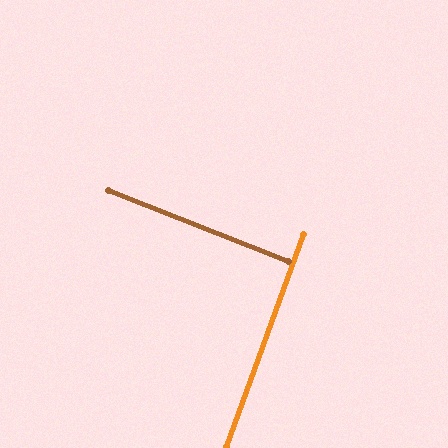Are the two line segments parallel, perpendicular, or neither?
Perpendicular — they meet at approximately 89°.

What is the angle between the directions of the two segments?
Approximately 89 degrees.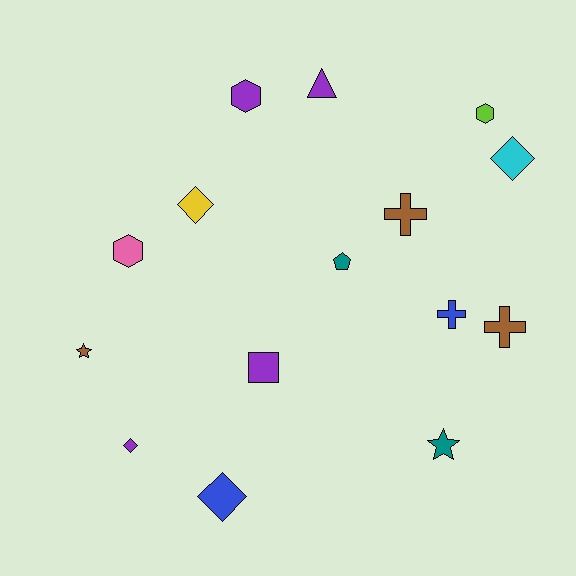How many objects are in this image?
There are 15 objects.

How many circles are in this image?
There are no circles.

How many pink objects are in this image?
There is 1 pink object.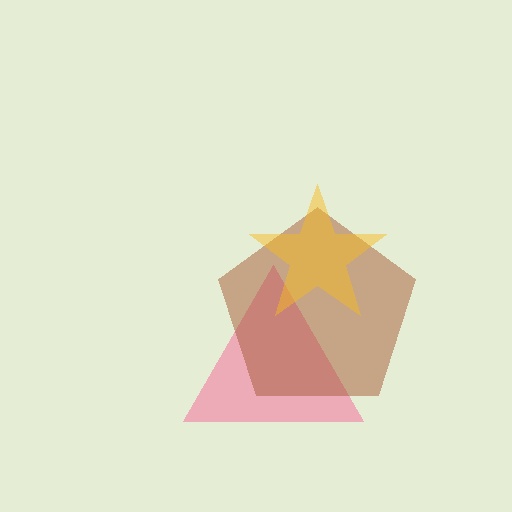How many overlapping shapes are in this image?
There are 3 overlapping shapes in the image.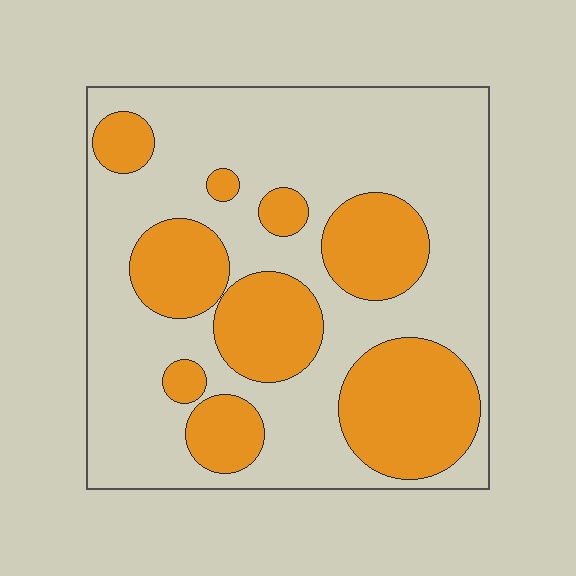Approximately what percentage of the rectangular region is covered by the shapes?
Approximately 35%.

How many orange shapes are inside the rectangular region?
9.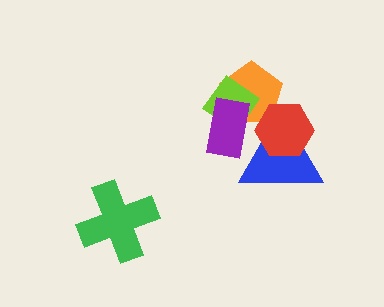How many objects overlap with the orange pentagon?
4 objects overlap with the orange pentagon.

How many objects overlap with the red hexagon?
2 objects overlap with the red hexagon.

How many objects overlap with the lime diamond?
2 objects overlap with the lime diamond.